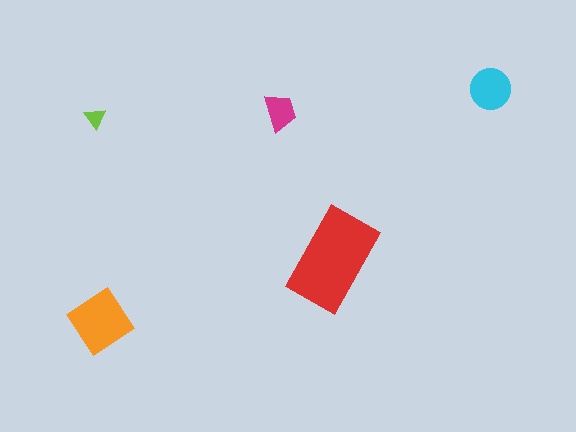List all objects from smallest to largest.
The lime triangle, the magenta trapezoid, the cyan circle, the orange diamond, the red rectangle.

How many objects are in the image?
There are 5 objects in the image.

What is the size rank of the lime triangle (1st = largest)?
5th.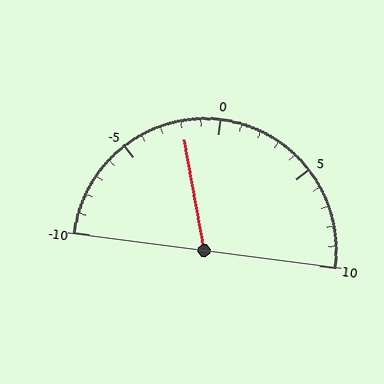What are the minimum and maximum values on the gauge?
The gauge ranges from -10 to 10.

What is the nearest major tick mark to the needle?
The nearest major tick mark is 0.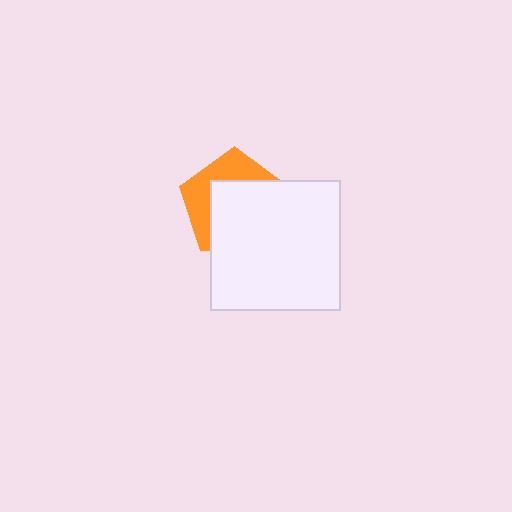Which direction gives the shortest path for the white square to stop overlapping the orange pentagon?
Moving toward the lower-right gives the shortest separation.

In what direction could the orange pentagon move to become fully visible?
The orange pentagon could move toward the upper-left. That would shift it out from behind the white square entirely.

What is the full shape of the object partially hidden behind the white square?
The partially hidden object is an orange pentagon.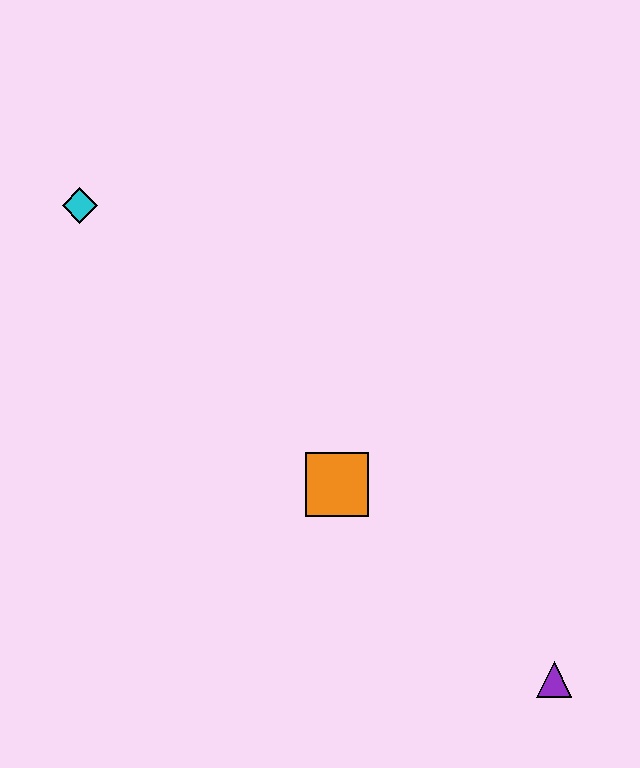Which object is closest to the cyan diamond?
The orange square is closest to the cyan diamond.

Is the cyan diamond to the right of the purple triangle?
No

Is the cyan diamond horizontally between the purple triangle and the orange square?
No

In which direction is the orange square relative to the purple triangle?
The orange square is to the left of the purple triangle.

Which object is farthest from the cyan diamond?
The purple triangle is farthest from the cyan diamond.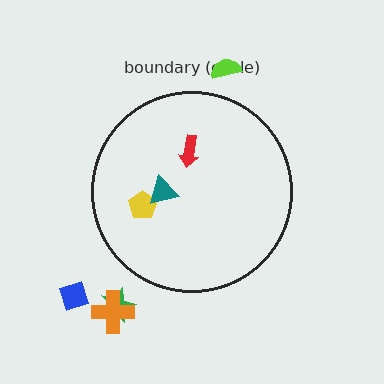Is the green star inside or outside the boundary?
Outside.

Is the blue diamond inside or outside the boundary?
Outside.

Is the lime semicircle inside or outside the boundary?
Outside.